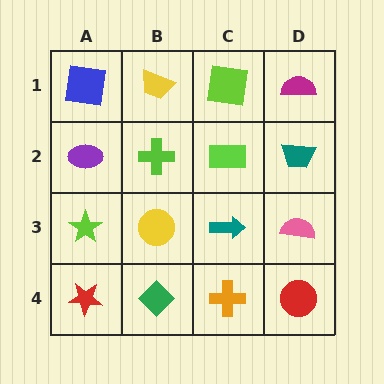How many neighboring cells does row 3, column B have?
4.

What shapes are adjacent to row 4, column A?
A lime star (row 3, column A), a green diamond (row 4, column B).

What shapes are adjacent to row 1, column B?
A lime cross (row 2, column B), a blue square (row 1, column A), a lime square (row 1, column C).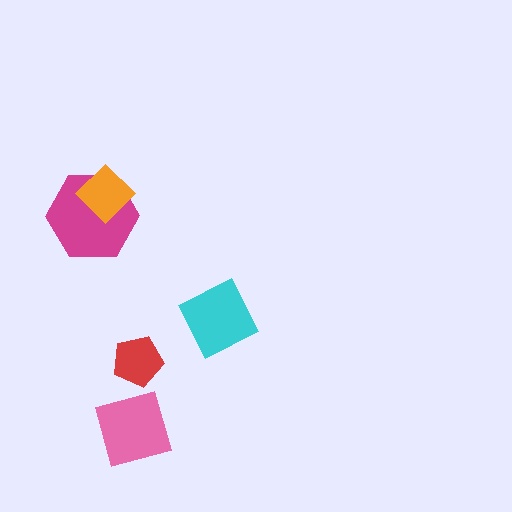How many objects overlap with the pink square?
0 objects overlap with the pink square.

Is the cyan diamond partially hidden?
No, no other shape covers it.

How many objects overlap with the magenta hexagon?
1 object overlaps with the magenta hexagon.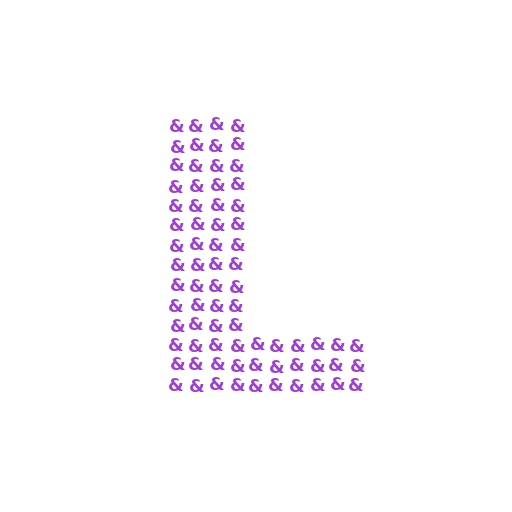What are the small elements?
The small elements are ampersands.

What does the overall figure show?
The overall figure shows the letter L.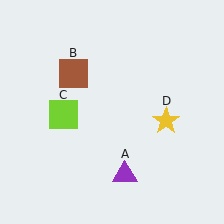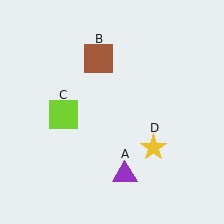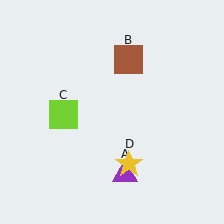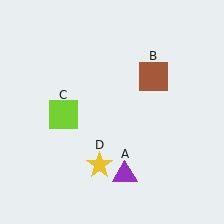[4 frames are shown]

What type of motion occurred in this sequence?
The brown square (object B), yellow star (object D) rotated clockwise around the center of the scene.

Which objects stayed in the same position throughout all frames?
Purple triangle (object A) and lime square (object C) remained stationary.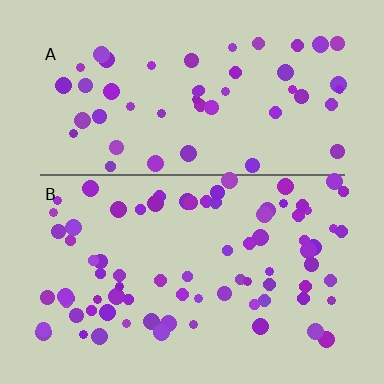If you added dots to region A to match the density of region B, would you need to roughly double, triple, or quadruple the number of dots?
Approximately double.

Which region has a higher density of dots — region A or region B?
B (the bottom).